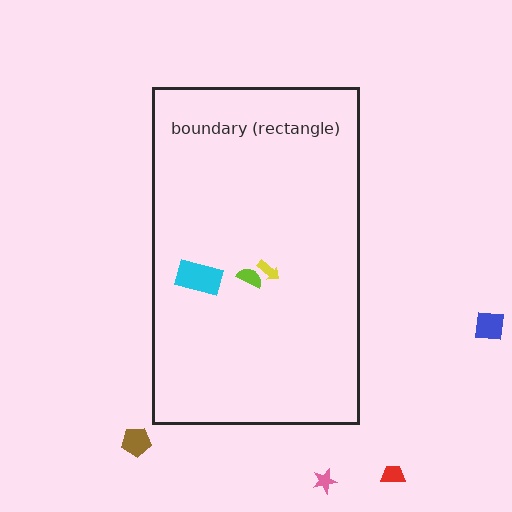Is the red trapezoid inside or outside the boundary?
Outside.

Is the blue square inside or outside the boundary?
Outside.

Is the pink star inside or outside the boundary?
Outside.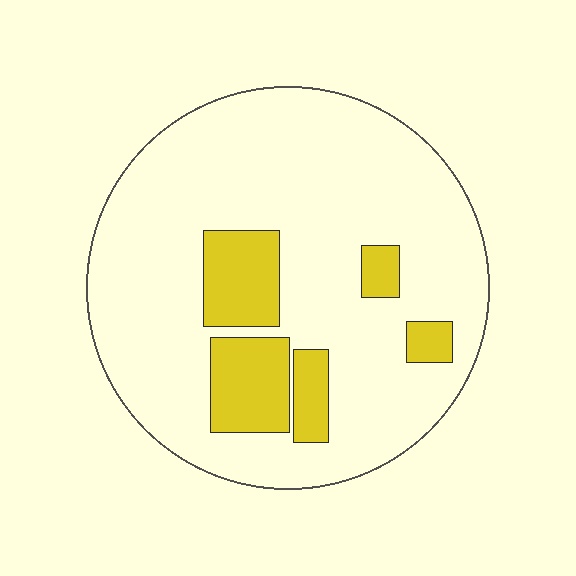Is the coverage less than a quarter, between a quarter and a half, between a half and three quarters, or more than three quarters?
Less than a quarter.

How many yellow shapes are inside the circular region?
5.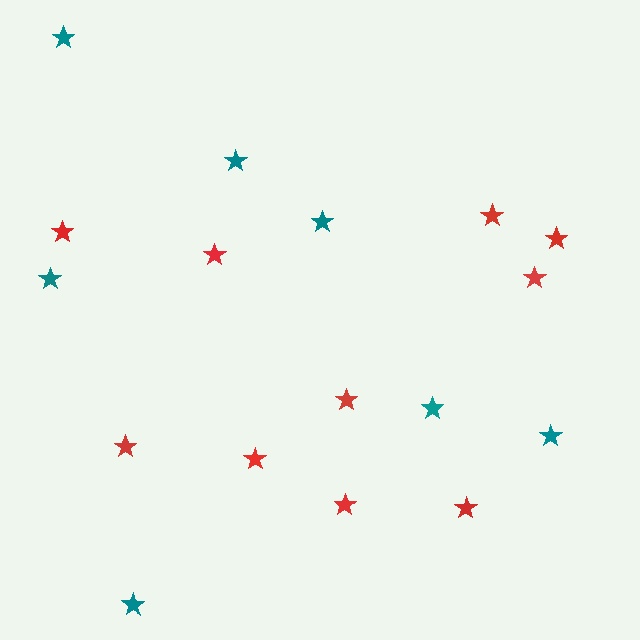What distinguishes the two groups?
There are 2 groups: one group of red stars (10) and one group of teal stars (7).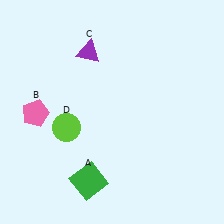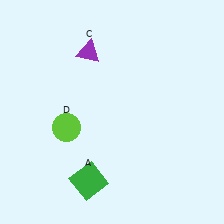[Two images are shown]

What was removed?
The pink pentagon (B) was removed in Image 2.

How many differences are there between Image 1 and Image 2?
There is 1 difference between the two images.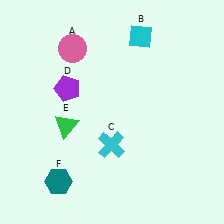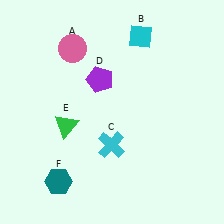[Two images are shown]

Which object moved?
The purple pentagon (D) moved right.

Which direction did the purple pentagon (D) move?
The purple pentagon (D) moved right.